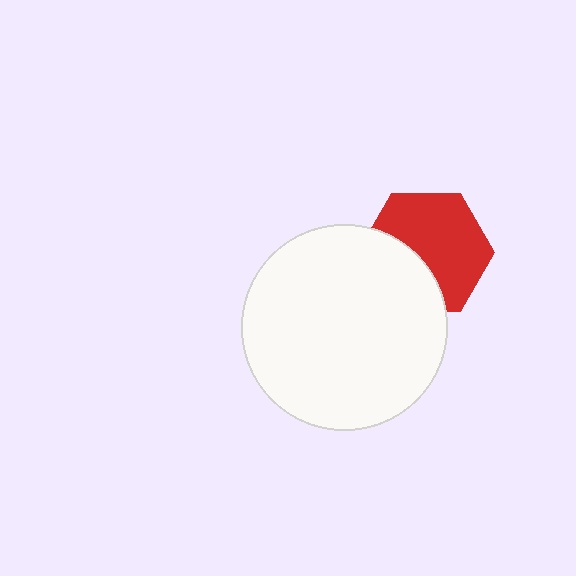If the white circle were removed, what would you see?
You would see the complete red hexagon.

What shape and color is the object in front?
The object in front is a white circle.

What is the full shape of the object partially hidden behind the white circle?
The partially hidden object is a red hexagon.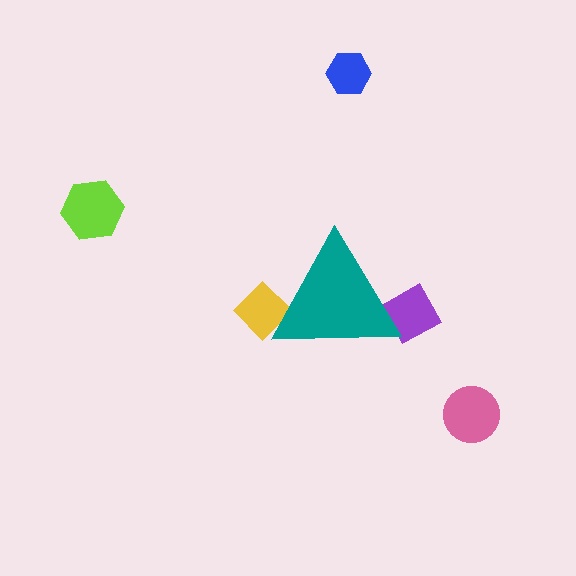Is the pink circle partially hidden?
No, the pink circle is fully visible.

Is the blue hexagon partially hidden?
No, the blue hexagon is fully visible.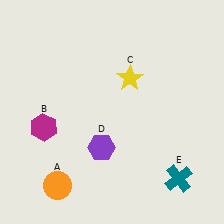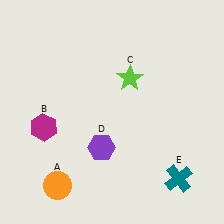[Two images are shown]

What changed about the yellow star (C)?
In Image 1, C is yellow. In Image 2, it changed to lime.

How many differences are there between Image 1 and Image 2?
There is 1 difference between the two images.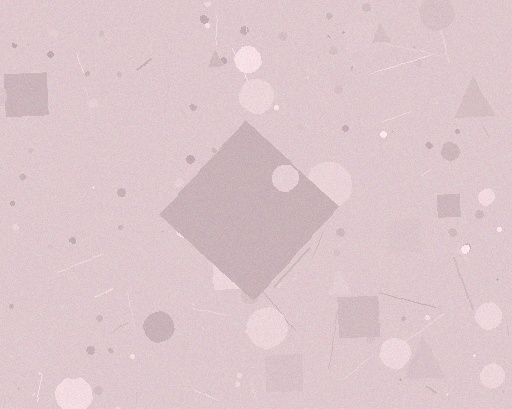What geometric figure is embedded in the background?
A diamond is embedded in the background.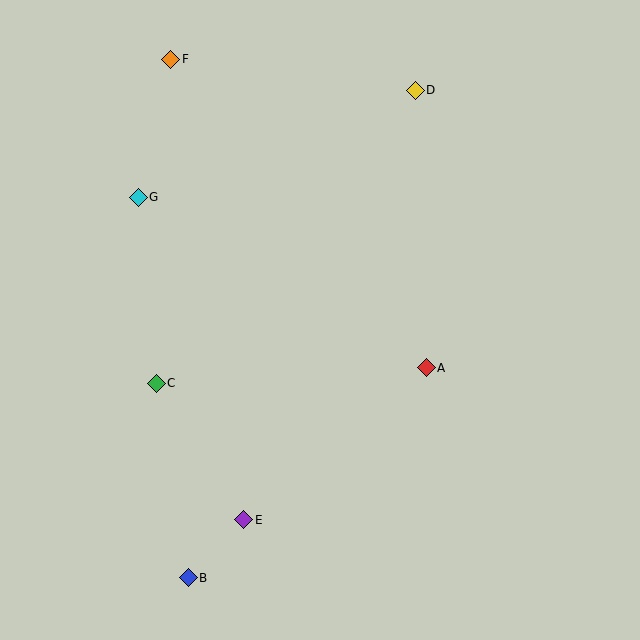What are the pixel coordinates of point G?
Point G is at (138, 197).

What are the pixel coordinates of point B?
Point B is at (188, 578).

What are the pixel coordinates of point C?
Point C is at (156, 383).